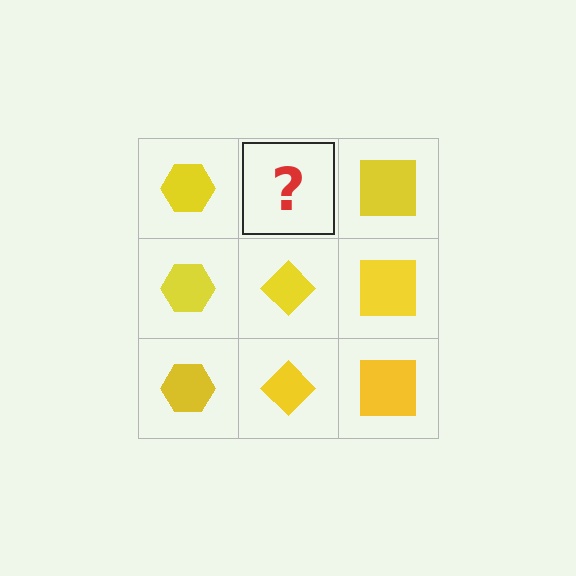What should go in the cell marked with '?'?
The missing cell should contain a yellow diamond.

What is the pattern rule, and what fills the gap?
The rule is that each column has a consistent shape. The gap should be filled with a yellow diamond.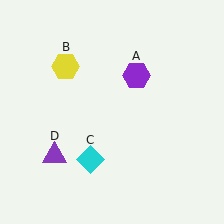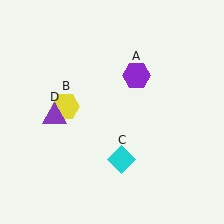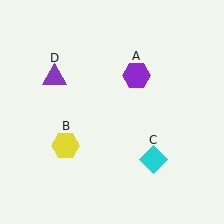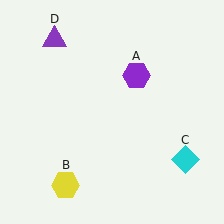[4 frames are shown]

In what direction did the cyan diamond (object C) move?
The cyan diamond (object C) moved right.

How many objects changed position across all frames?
3 objects changed position: yellow hexagon (object B), cyan diamond (object C), purple triangle (object D).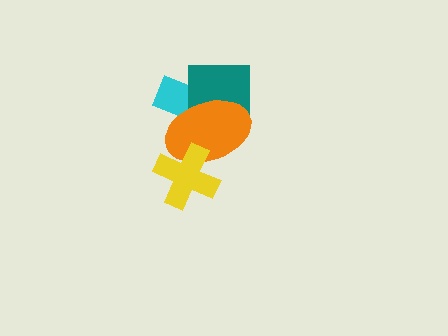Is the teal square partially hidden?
Yes, it is partially covered by another shape.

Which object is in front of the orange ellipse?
The yellow cross is in front of the orange ellipse.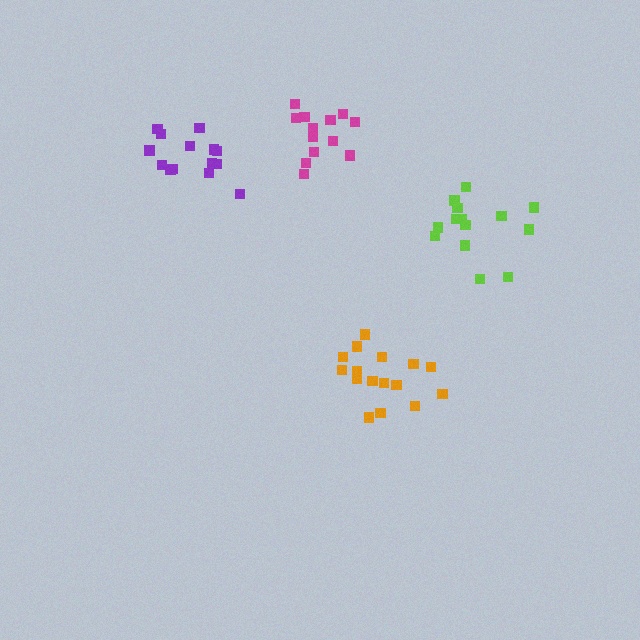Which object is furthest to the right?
The lime cluster is rightmost.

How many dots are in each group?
Group 1: 16 dots, Group 2: 14 dots, Group 3: 13 dots, Group 4: 14 dots (57 total).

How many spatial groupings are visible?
There are 4 spatial groupings.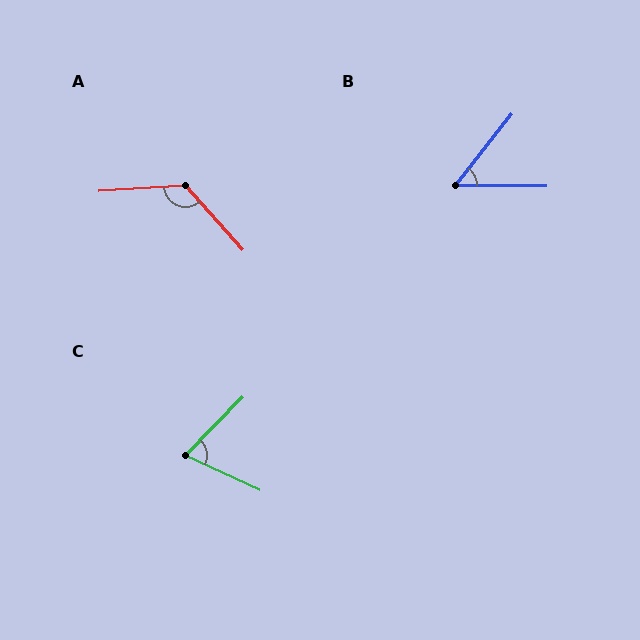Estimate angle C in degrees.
Approximately 70 degrees.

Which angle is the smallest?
B, at approximately 52 degrees.